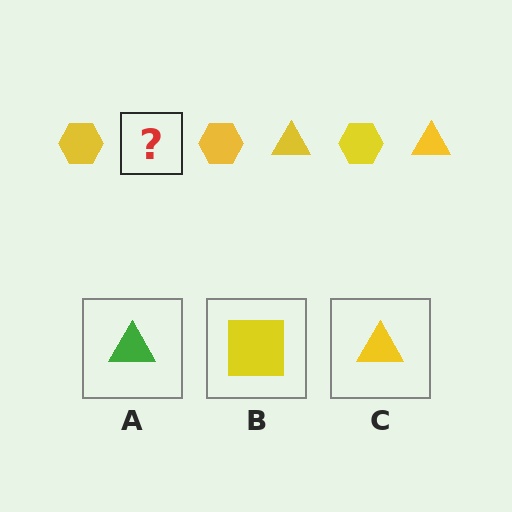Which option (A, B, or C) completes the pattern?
C.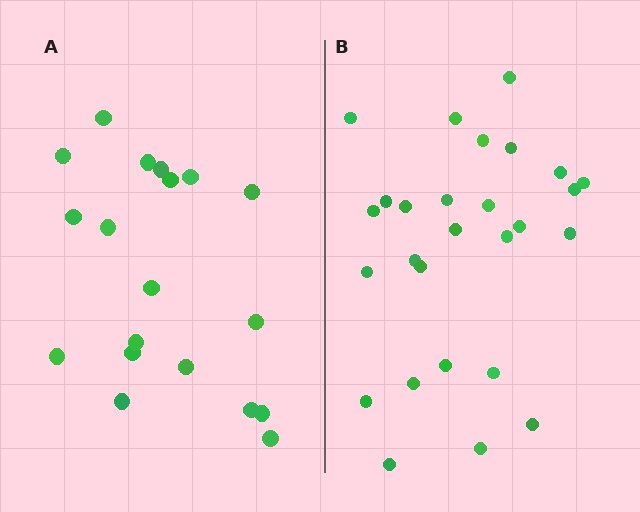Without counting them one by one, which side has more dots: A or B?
Region B (the right region) has more dots.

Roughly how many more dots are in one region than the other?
Region B has roughly 8 or so more dots than region A.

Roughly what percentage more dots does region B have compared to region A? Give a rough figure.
About 40% more.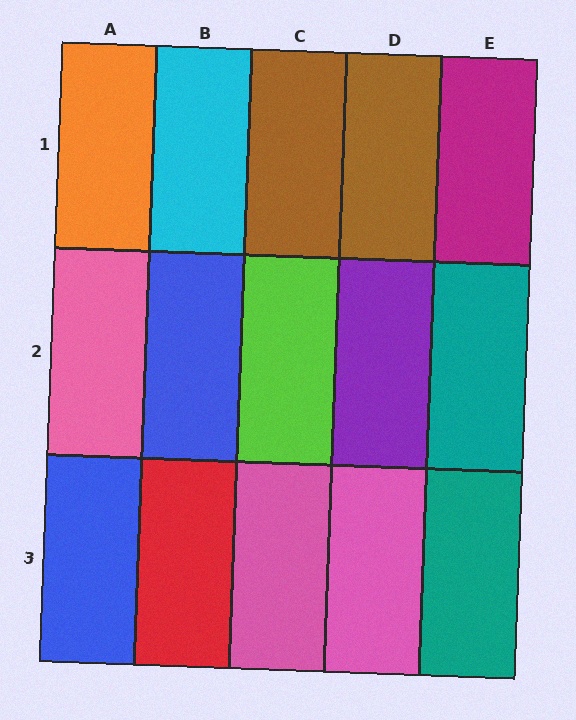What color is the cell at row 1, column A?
Orange.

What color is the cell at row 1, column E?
Magenta.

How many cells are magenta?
1 cell is magenta.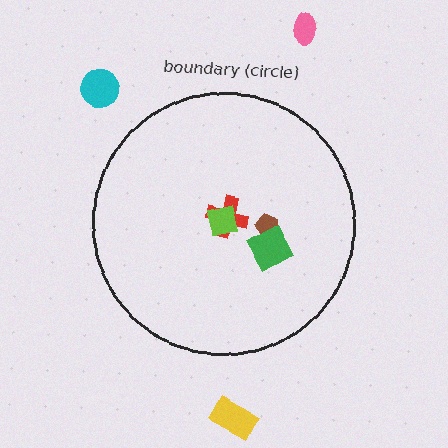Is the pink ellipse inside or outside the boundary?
Outside.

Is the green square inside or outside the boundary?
Inside.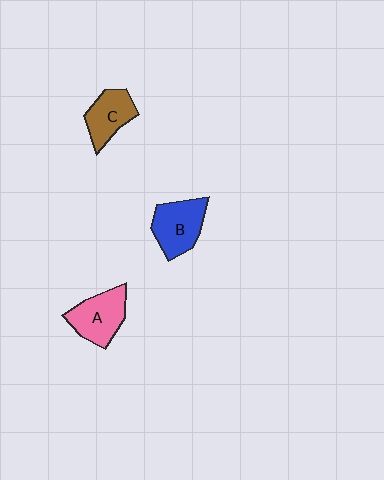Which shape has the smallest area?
Shape C (brown).